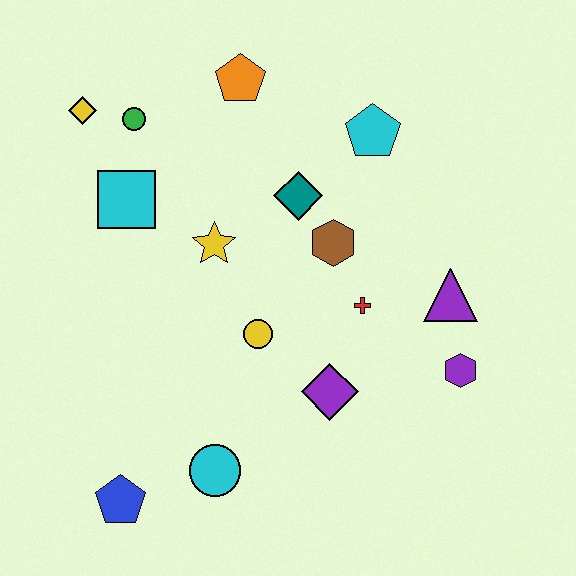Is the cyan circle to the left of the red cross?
Yes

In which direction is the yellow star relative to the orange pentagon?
The yellow star is below the orange pentagon.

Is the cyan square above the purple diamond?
Yes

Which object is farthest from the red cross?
The yellow diamond is farthest from the red cross.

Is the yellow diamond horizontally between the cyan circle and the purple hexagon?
No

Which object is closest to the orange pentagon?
The green circle is closest to the orange pentagon.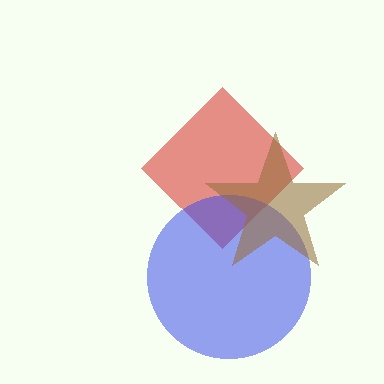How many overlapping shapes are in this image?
There are 3 overlapping shapes in the image.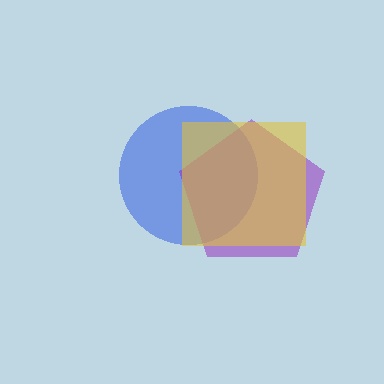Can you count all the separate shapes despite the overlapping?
Yes, there are 3 separate shapes.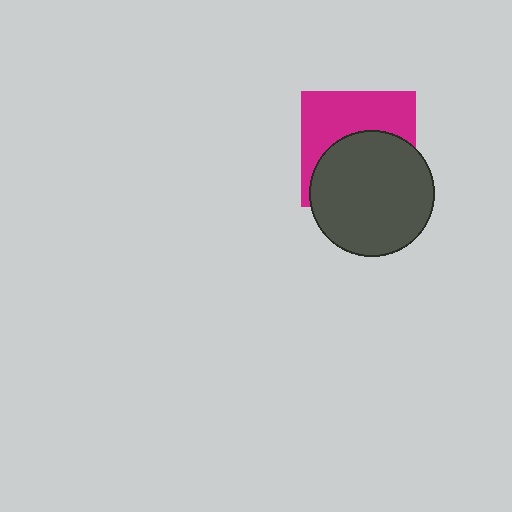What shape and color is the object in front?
The object in front is a dark gray circle.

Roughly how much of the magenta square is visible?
About half of it is visible (roughly 46%).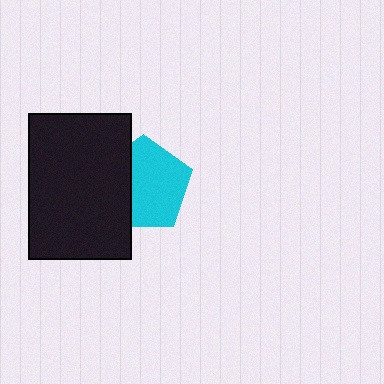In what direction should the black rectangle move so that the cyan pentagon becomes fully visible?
The black rectangle should move left. That is the shortest direction to clear the overlap and leave the cyan pentagon fully visible.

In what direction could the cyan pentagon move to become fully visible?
The cyan pentagon could move right. That would shift it out from behind the black rectangle entirely.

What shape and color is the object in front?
The object in front is a black rectangle.